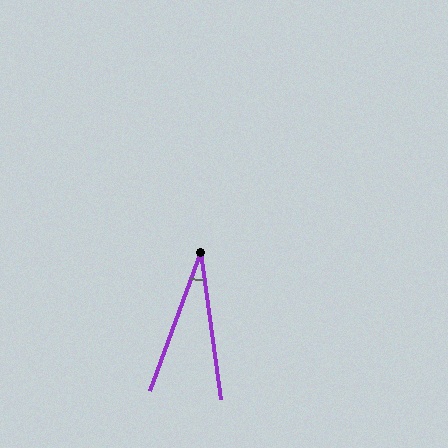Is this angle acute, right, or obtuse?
It is acute.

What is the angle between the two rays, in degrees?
Approximately 28 degrees.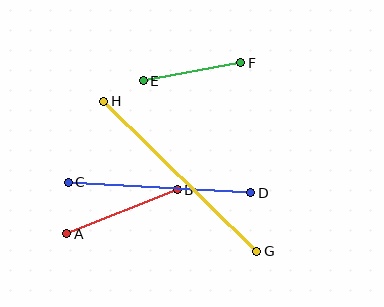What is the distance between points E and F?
The distance is approximately 99 pixels.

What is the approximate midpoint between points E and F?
The midpoint is at approximately (192, 72) pixels.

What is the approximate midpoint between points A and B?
The midpoint is at approximately (122, 212) pixels.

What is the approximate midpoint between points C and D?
The midpoint is at approximately (160, 187) pixels.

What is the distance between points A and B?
The distance is approximately 119 pixels.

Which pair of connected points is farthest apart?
Points G and H are farthest apart.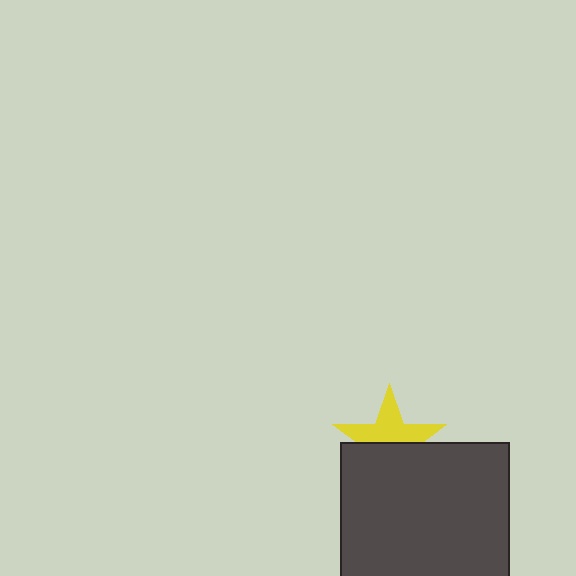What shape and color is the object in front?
The object in front is a dark gray square.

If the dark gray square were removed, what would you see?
You would see the complete yellow star.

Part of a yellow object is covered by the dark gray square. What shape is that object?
It is a star.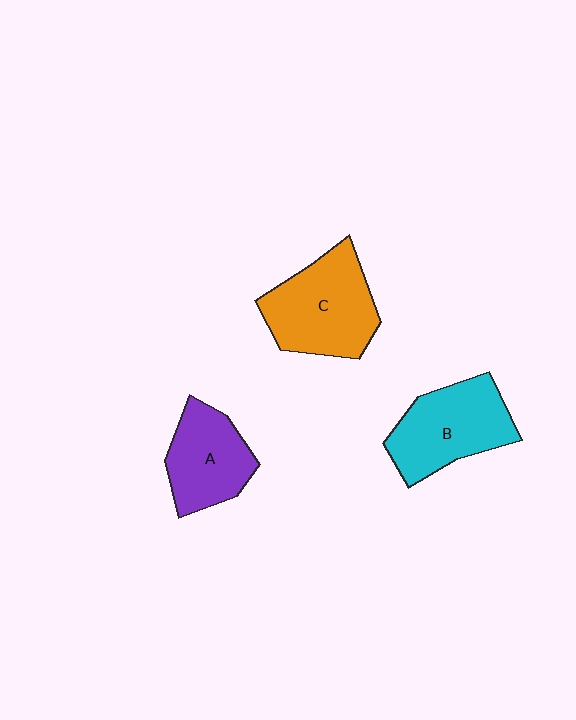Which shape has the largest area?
Shape C (orange).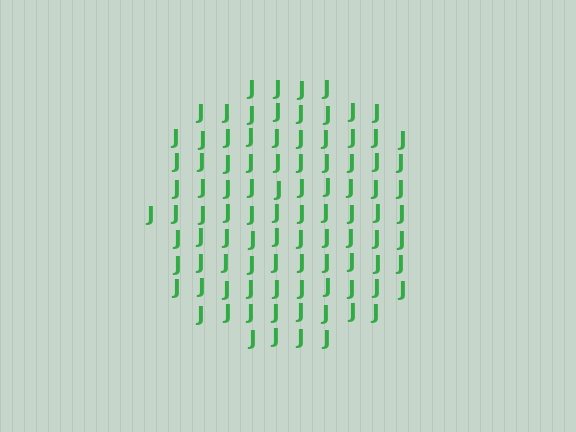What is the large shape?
The large shape is a circle.